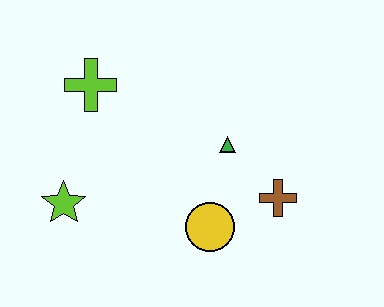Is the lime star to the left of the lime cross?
Yes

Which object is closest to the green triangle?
The brown cross is closest to the green triangle.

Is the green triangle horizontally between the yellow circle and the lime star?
No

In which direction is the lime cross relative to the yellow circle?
The lime cross is above the yellow circle.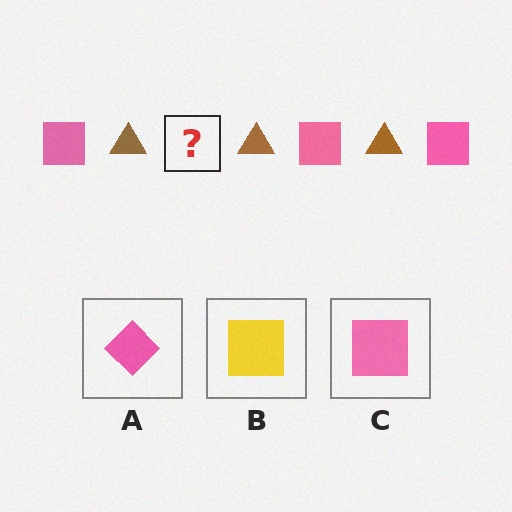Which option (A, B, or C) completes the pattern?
C.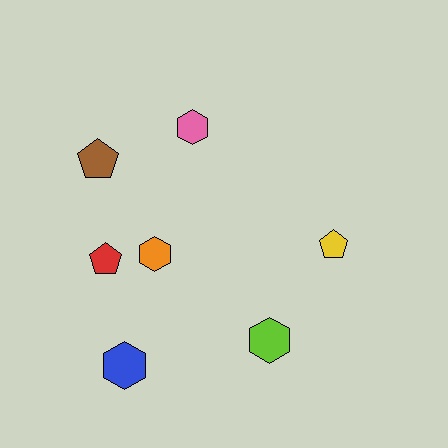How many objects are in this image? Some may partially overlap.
There are 7 objects.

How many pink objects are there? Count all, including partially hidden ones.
There is 1 pink object.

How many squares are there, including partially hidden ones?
There are no squares.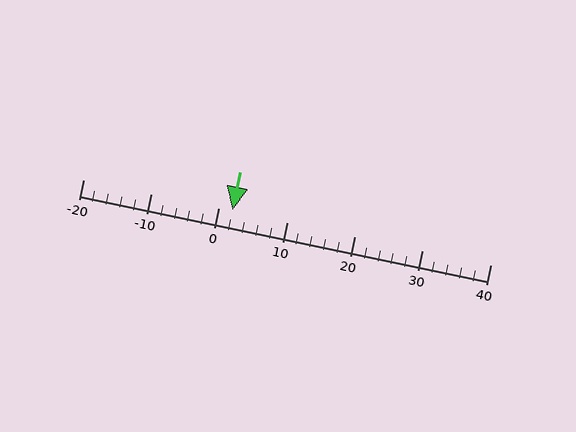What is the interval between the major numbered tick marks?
The major tick marks are spaced 10 units apart.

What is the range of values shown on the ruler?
The ruler shows values from -20 to 40.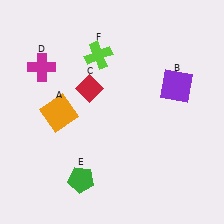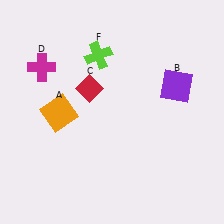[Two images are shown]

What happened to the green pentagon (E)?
The green pentagon (E) was removed in Image 2. It was in the bottom-left area of Image 1.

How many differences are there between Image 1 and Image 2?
There is 1 difference between the two images.